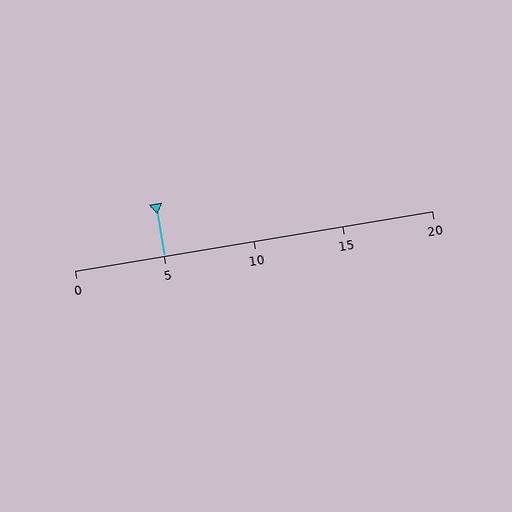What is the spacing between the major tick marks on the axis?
The major ticks are spaced 5 apart.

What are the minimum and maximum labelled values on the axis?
The axis runs from 0 to 20.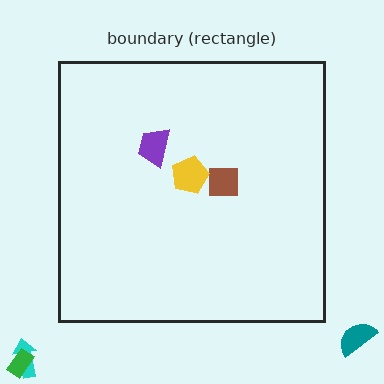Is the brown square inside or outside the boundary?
Inside.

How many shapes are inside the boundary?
3 inside, 3 outside.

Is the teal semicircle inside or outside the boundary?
Outside.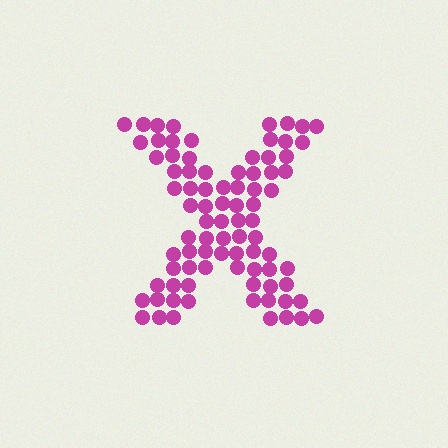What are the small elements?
The small elements are circles.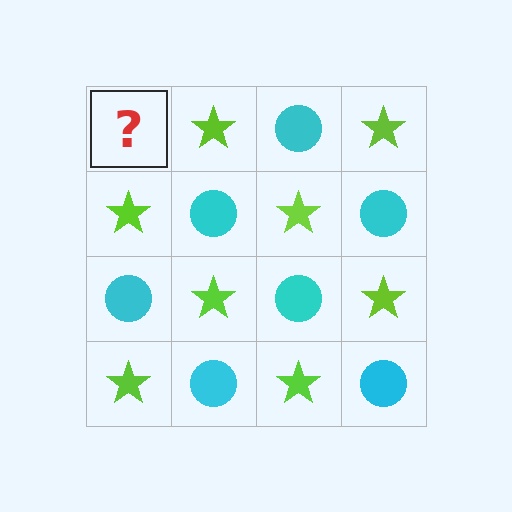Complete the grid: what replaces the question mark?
The question mark should be replaced with a cyan circle.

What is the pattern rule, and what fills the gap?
The rule is that it alternates cyan circle and lime star in a checkerboard pattern. The gap should be filled with a cyan circle.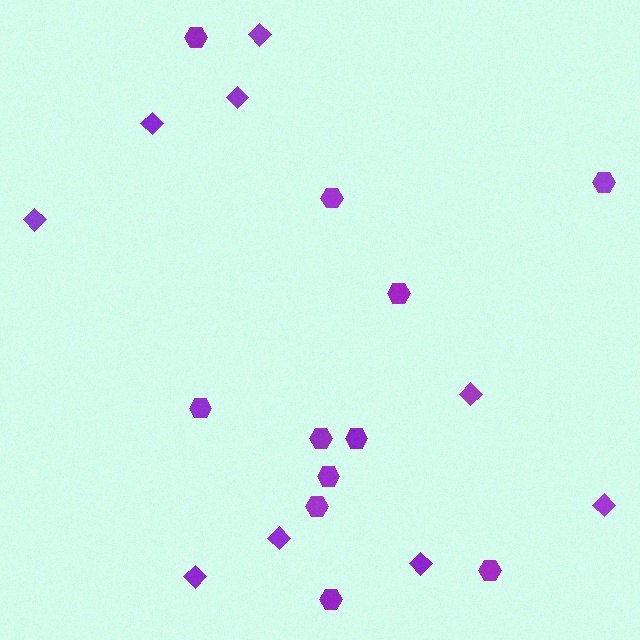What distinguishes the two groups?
There are 2 groups: one group of diamonds (9) and one group of hexagons (11).